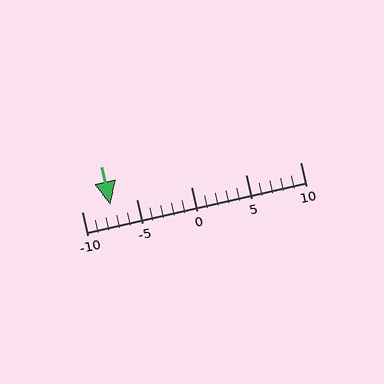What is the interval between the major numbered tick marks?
The major tick marks are spaced 5 units apart.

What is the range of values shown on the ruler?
The ruler shows values from -10 to 10.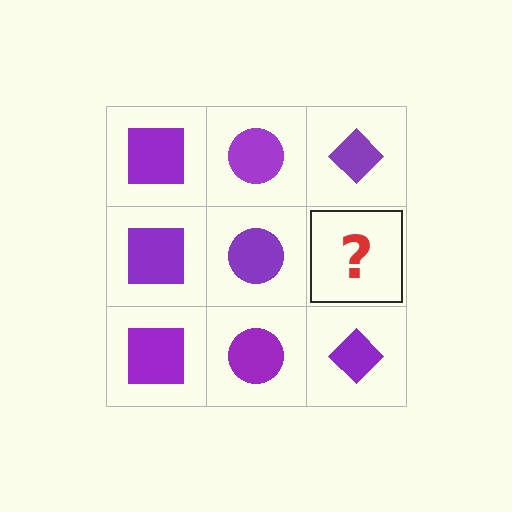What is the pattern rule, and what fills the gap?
The rule is that each column has a consistent shape. The gap should be filled with a purple diamond.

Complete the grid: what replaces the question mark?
The question mark should be replaced with a purple diamond.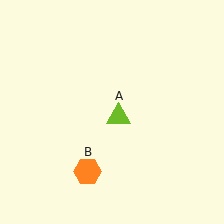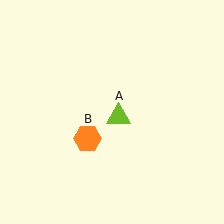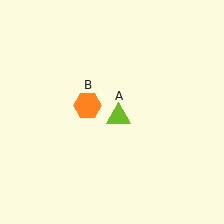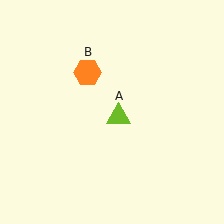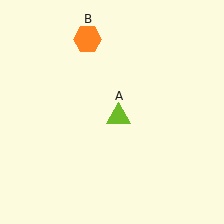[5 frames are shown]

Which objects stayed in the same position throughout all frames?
Lime triangle (object A) remained stationary.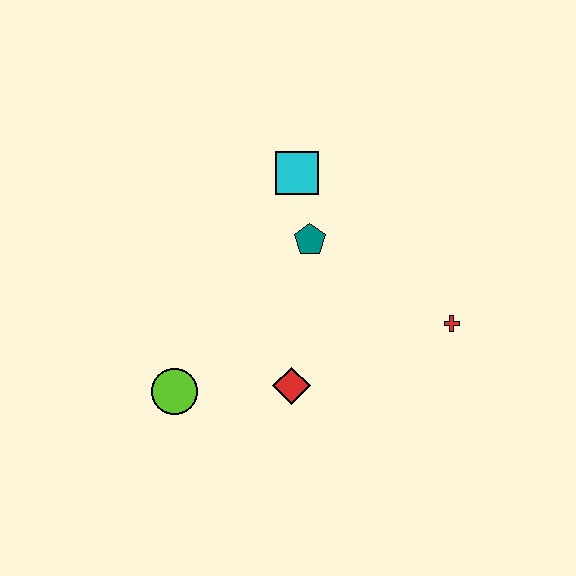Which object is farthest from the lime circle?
The red cross is farthest from the lime circle.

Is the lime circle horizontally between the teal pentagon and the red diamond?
No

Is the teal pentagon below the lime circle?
No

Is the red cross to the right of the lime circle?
Yes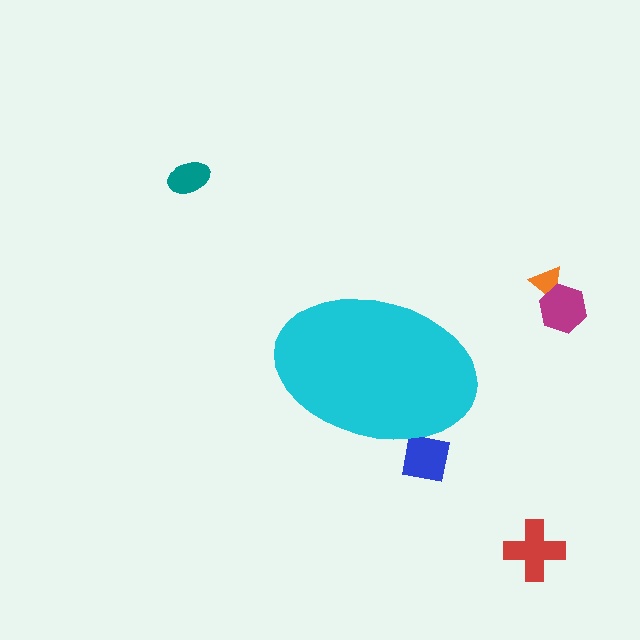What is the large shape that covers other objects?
A cyan ellipse.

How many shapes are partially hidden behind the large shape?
1 shape is partially hidden.